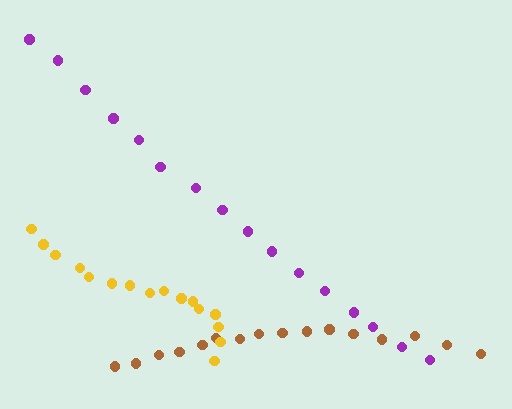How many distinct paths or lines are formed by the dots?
There are 3 distinct paths.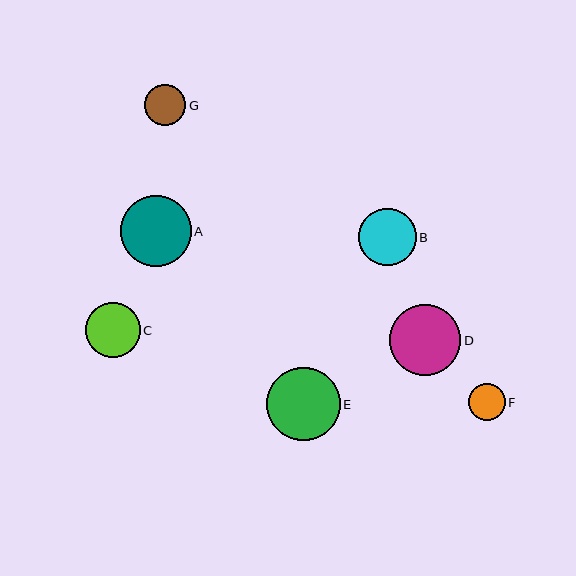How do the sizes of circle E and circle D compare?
Circle E and circle D are approximately the same size.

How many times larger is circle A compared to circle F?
Circle A is approximately 1.9 times the size of circle F.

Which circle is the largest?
Circle E is the largest with a size of approximately 73 pixels.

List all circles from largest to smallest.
From largest to smallest: E, D, A, B, C, G, F.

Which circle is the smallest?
Circle F is the smallest with a size of approximately 37 pixels.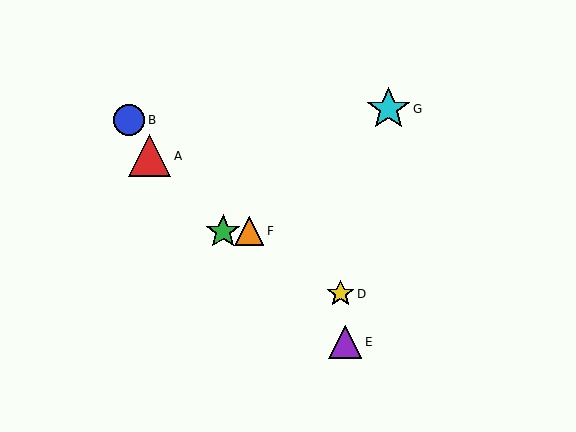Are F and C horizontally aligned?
Yes, both are at y≈231.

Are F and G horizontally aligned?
No, F is at y≈231 and G is at y≈109.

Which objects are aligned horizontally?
Objects C, F are aligned horizontally.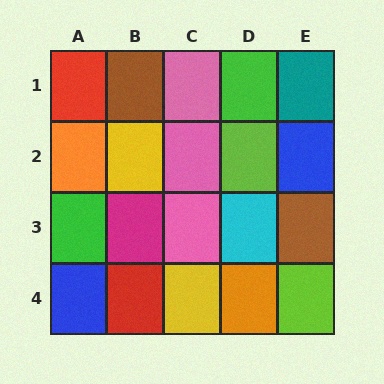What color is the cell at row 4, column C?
Yellow.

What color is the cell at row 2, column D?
Lime.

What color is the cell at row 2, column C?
Pink.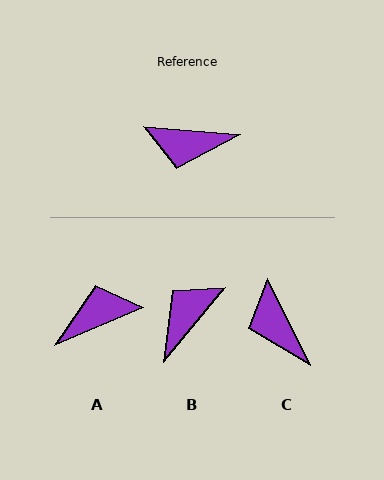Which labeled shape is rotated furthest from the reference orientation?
A, about 152 degrees away.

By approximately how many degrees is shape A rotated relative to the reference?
Approximately 152 degrees clockwise.